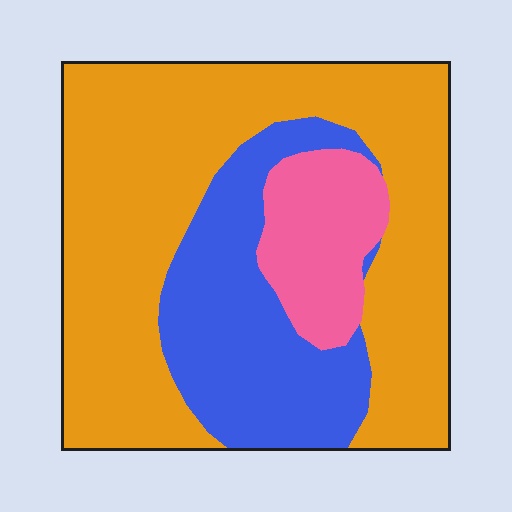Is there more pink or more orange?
Orange.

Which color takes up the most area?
Orange, at roughly 60%.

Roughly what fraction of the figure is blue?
Blue covers roughly 25% of the figure.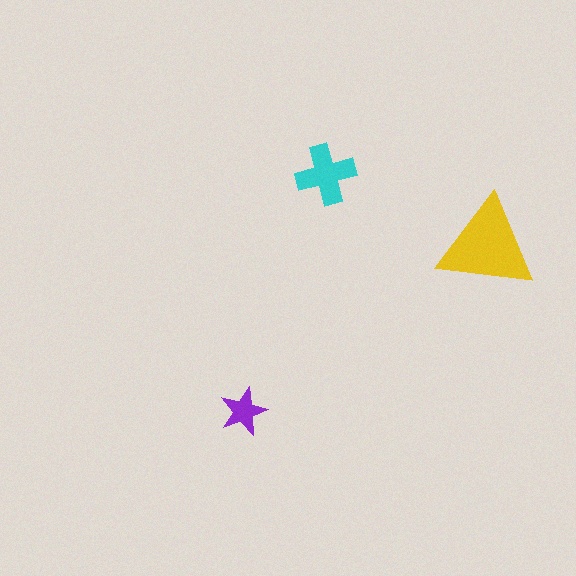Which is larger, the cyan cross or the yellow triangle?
The yellow triangle.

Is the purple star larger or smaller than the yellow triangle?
Smaller.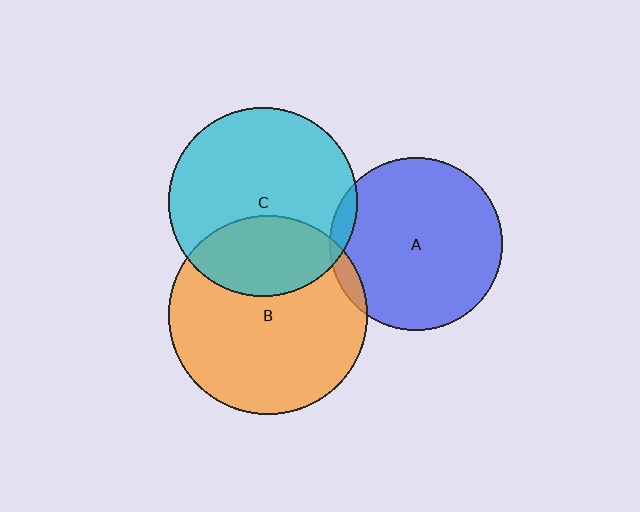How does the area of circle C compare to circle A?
Approximately 1.2 times.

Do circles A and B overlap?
Yes.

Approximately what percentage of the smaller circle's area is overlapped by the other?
Approximately 5%.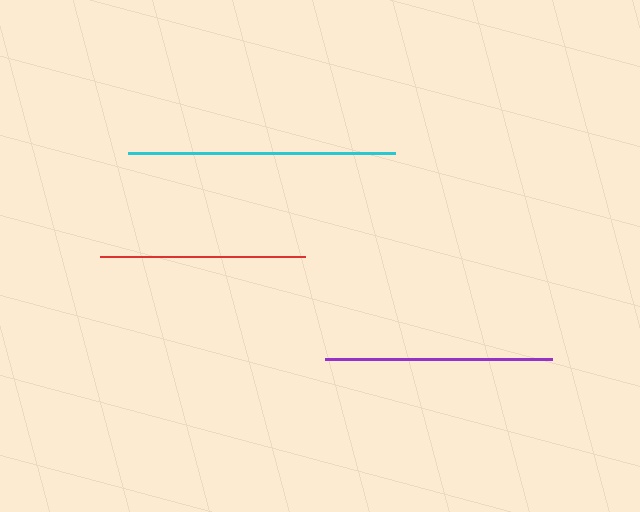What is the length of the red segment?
The red segment is approximately 205 pixels long.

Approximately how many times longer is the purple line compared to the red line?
The purple line is approximately 1.1 times the length of the red line.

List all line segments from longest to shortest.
From longest to shortest: cyan, purple, red.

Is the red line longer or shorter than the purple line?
The purple line is longer than the red line.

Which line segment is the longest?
The cyan line is the longest at approximately 266 pixels.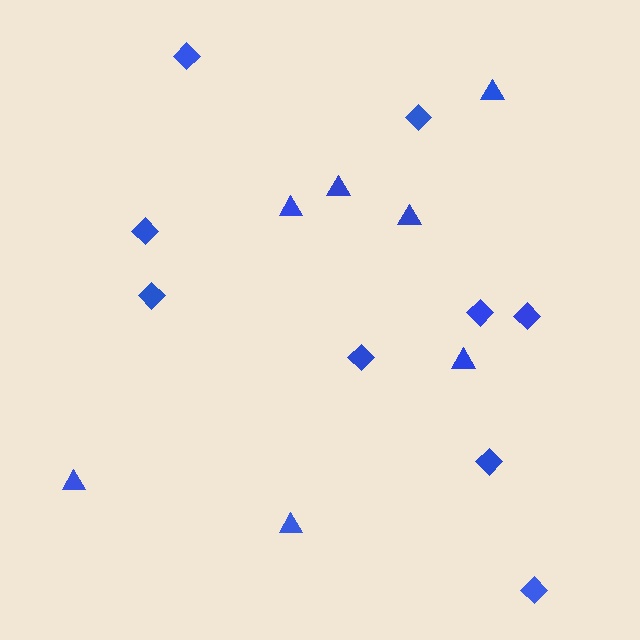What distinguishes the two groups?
There are 2 groups: one group of triangles (7) and one group of diamonds (9).